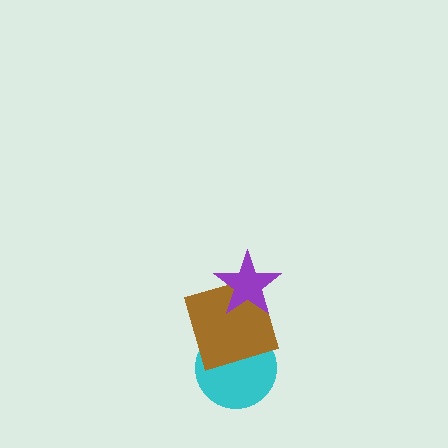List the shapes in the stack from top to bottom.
From top to bottom: the purple star, the brown square, the cyan circle.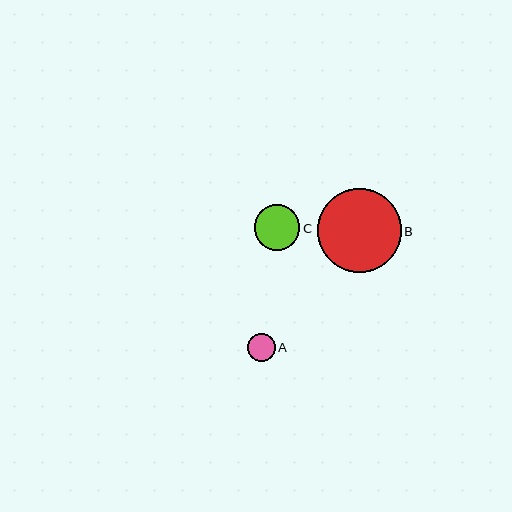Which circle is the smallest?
Circle A is the smallest with a size of approximately 28 pixels.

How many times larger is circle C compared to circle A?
Circle C is approximately 1.6 times the size of circle A.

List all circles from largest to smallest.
From largest to smallest: B, C, A.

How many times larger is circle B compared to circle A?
Circle B is approximately 3.0 times the size of circle A.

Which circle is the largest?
Circle B is the largest with a size of approximately 84 pixels.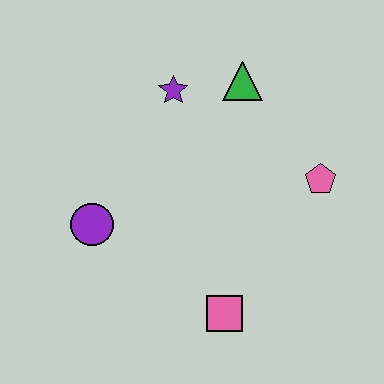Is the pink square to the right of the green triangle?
No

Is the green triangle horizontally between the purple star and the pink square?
No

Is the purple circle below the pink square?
No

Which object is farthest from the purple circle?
The pink pentagon is farthest from the purple circle.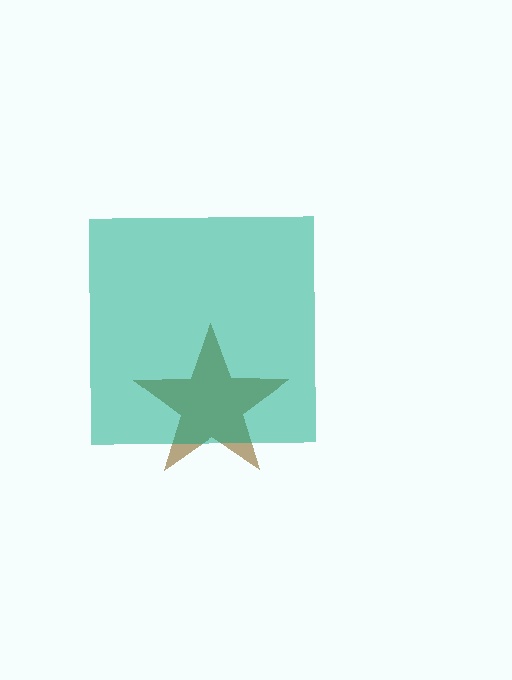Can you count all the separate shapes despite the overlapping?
Yes, there are 2 separate shapes.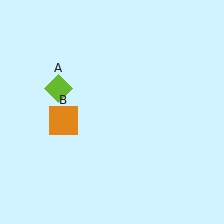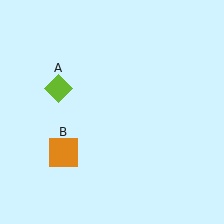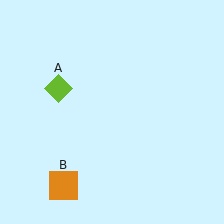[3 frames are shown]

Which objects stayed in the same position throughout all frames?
Lime diamond (object A) remained stationary.